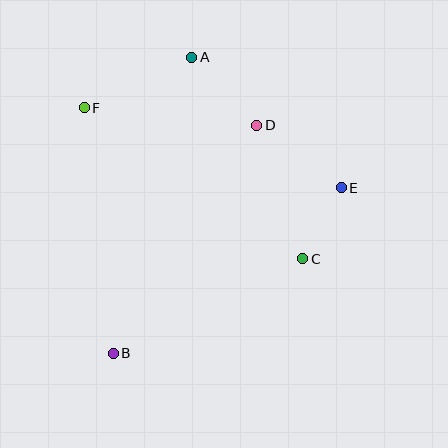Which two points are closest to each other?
Points C and E are closest to each other.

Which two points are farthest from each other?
Points A and B are farthest from each other.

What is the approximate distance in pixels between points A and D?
The distance between A and D is approximately 94 pixels.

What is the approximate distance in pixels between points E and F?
The distance between E and F is approximately 269 pixels.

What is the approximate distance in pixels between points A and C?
The distance between A and C is approximately 230 pixels.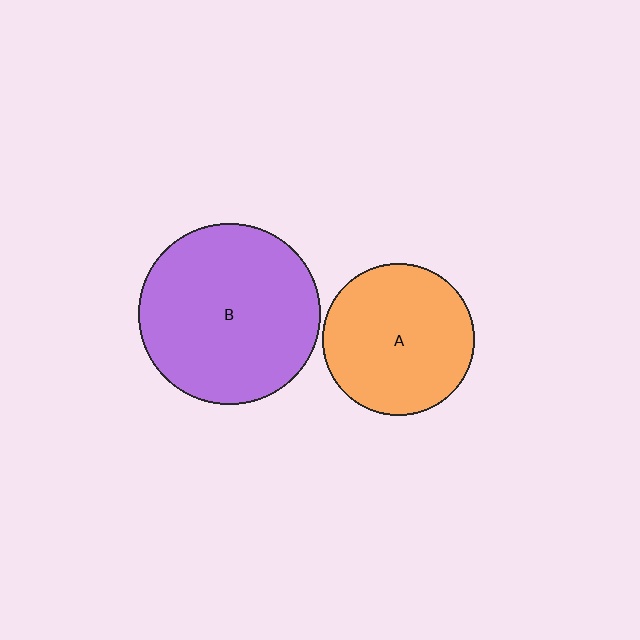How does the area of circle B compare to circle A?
Approximately 1.4 times.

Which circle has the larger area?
Circle B (purple).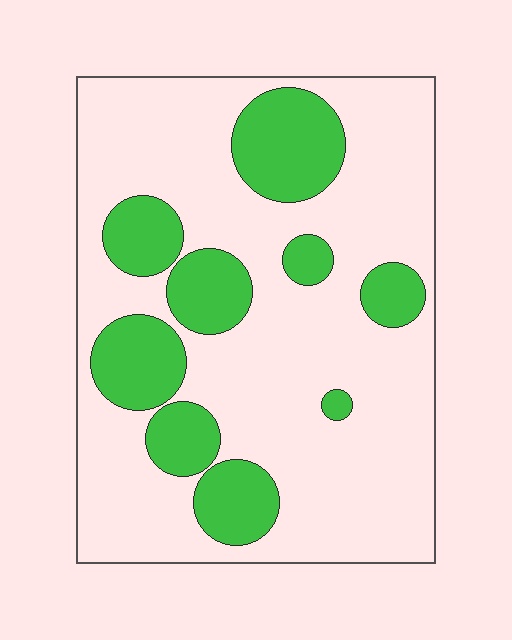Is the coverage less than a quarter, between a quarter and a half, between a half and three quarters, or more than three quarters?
Between a quarter and a half.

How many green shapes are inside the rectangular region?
9.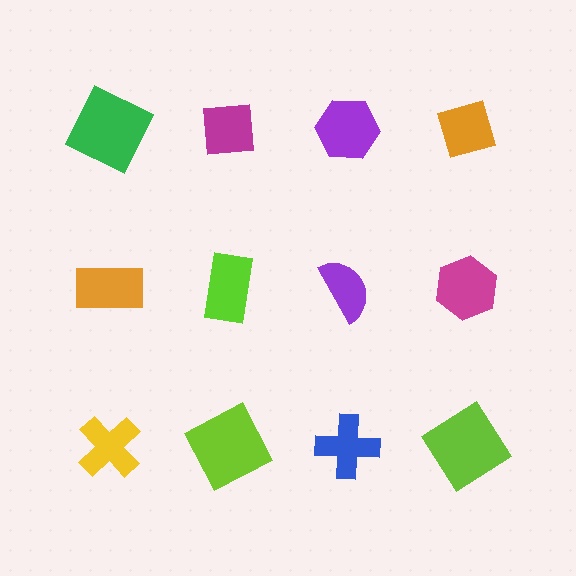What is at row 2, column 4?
A magenta hexagon.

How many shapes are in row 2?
4 shapes.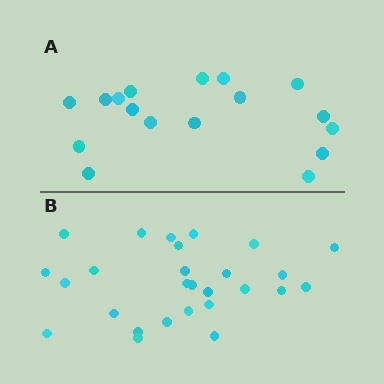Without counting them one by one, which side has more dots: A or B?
Region B (the bottom region) has more dots.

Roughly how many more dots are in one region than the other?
Region B has roughly 10 or so more dots than region A.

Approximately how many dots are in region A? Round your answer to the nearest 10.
About 20 dots. (The exact count is 17, which rounds to 20.)